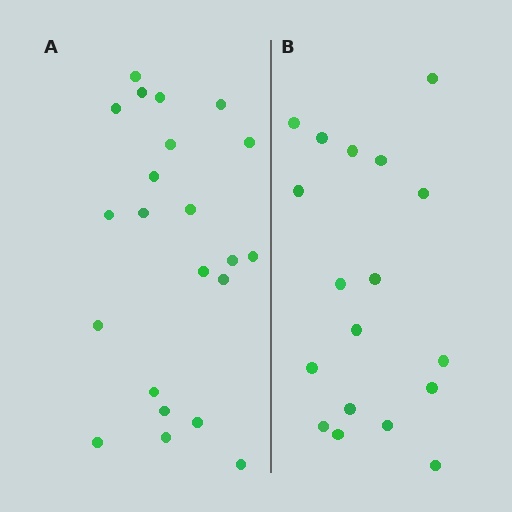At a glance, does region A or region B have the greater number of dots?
Region A (the left region) has more dots.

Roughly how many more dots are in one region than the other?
Region A has about 4 more dots than region B.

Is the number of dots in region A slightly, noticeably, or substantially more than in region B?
Region A has only slightly more — the two regions are fairly close. The ratio is roughly 1.2 to 1.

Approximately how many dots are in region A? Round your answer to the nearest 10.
About 20 dots. (The exact count is 22, which rounds to 20.)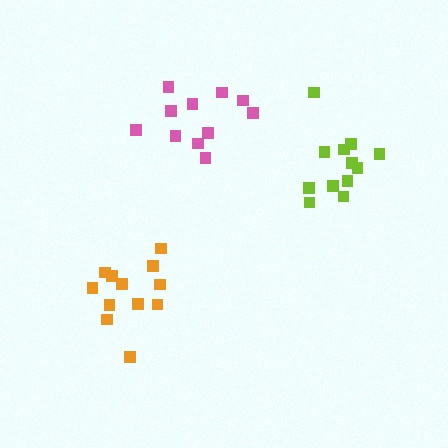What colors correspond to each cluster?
The clusters are colored: orange, lime, pink.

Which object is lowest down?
The orange cluster is bottommost.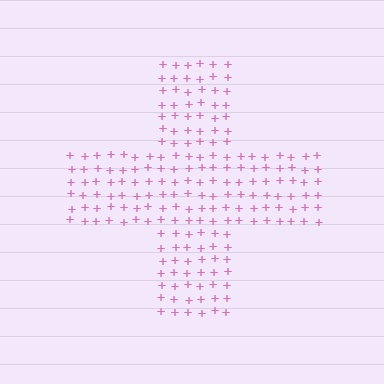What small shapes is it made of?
It is made of small plus signs.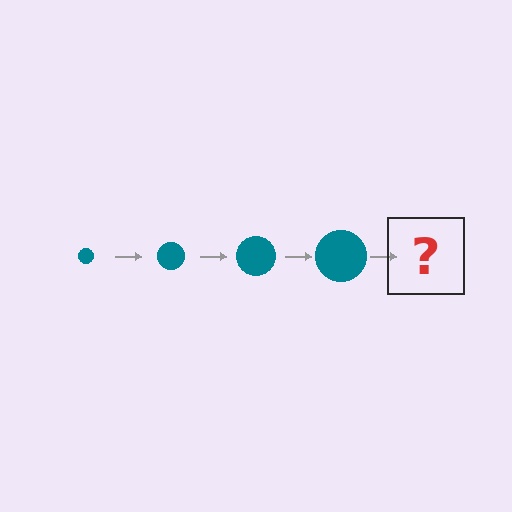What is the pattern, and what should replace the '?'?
The pattern is that the circle gets progressively larger each step. The '?' should be a teal circle, larger than the previous one.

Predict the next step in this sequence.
The next step is a teal circle, larger than the previous one.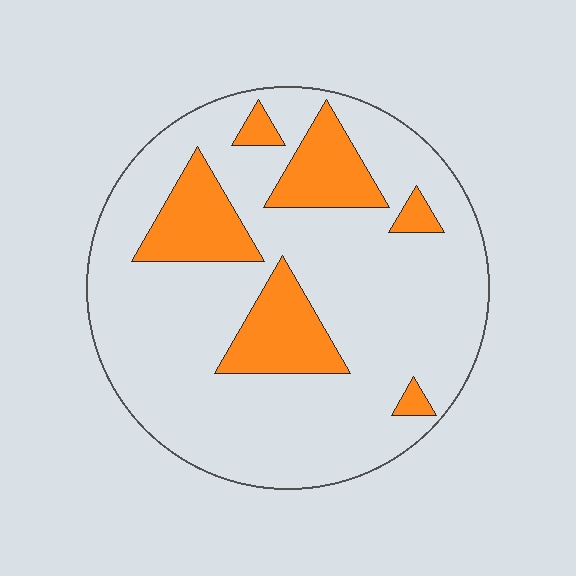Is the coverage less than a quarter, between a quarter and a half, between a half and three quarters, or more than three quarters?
Less than a quarter.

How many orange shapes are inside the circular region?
6.